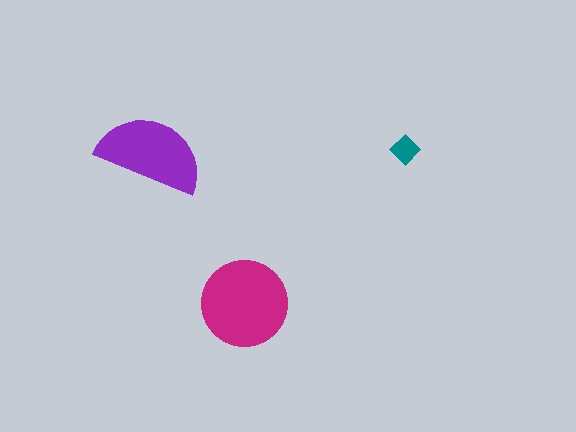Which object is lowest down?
The magenta circle is bottommost.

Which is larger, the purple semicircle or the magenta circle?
The magenta circle.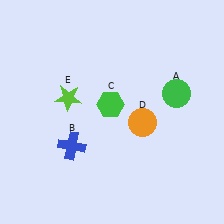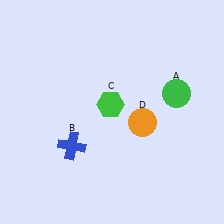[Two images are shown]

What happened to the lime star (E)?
The lime star (E) was removed in Image 2. It was in the top-left area of Image 1.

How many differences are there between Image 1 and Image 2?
There is 1 difference between the two images.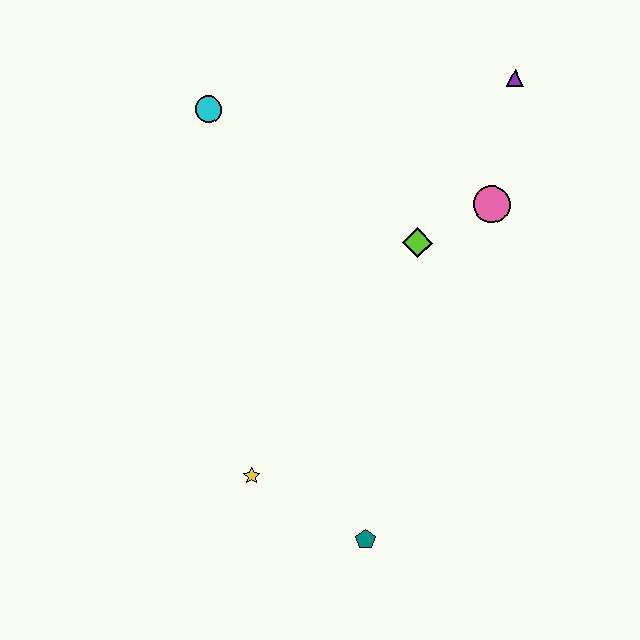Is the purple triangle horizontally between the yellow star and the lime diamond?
No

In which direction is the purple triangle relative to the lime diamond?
The purple triangle is above the lime diamond.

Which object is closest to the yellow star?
The teal pentagon is closest to the yellow star.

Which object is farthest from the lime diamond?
The teal pentagon is farthest from the lime diamond.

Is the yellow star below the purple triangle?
Yes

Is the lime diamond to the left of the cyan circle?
No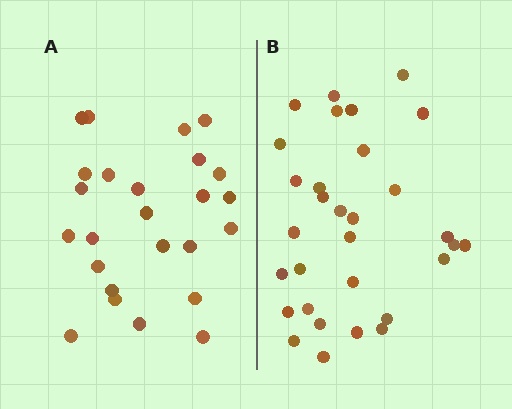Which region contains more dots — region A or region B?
Region B (the right region) has more dots.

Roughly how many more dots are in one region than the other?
Region B has about 6 more dots than region A.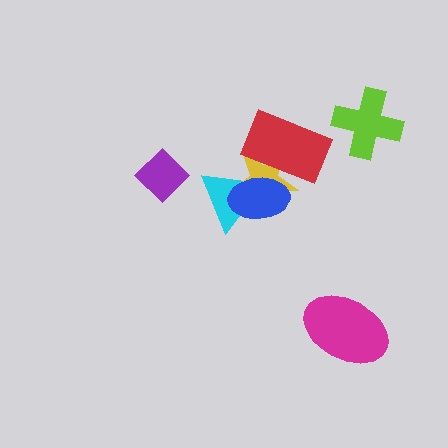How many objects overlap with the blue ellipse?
3 objects overlap with the blue ellipse.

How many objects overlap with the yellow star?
3 objects overlap with the yellow star.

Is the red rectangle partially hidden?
Yes, it is partially covered by another shape.